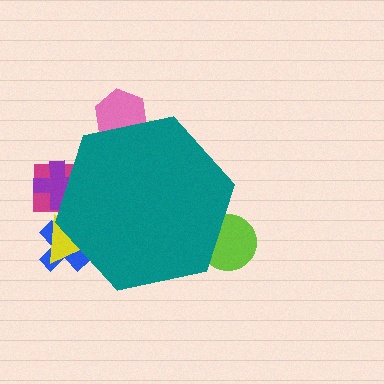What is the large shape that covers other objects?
A teal hexagon.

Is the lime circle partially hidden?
Yes, the lime circle is partially hidden behind the teal hexagon.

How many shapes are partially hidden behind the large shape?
6 shapes are partially hidden.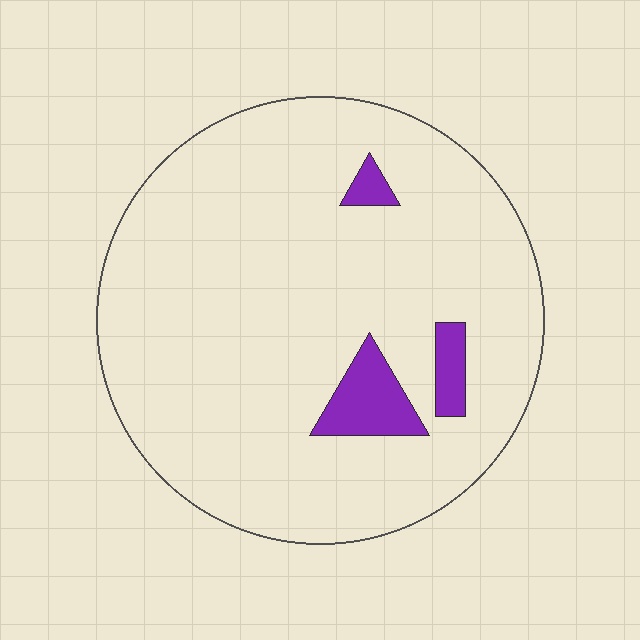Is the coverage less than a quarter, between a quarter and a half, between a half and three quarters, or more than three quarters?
Less than a quarter.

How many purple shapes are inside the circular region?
3.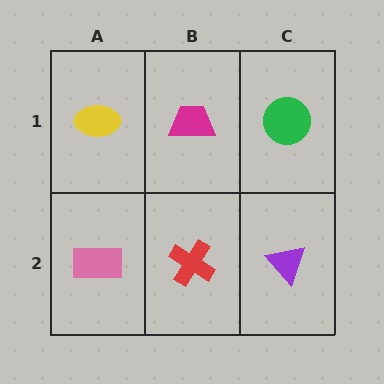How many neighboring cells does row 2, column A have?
2.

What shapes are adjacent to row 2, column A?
A yellow ellipse (row 1, column A), a red cross (row 2, column B).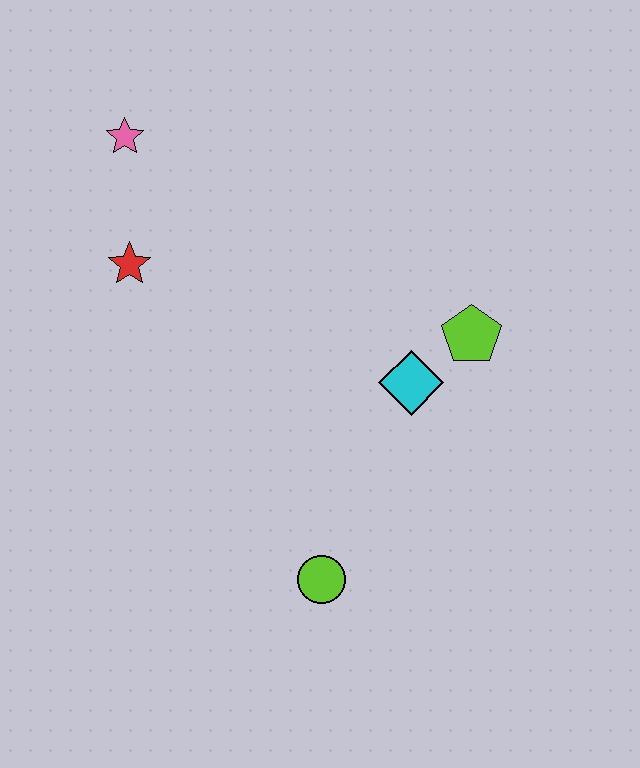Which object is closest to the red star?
The pink star is closest to the red star.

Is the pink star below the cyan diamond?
No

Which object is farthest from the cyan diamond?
The pink star is farthest from the cyan diamond.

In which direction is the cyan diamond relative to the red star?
The cyan diamond is to the right of the red star.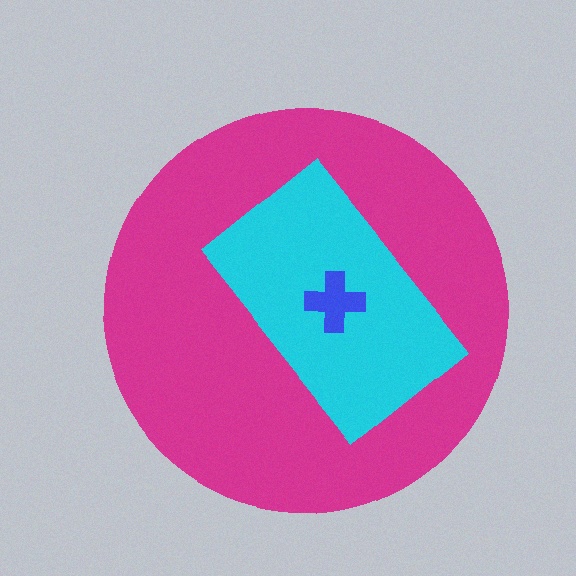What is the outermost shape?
The magenta circle.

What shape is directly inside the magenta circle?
The cyan rectangle.